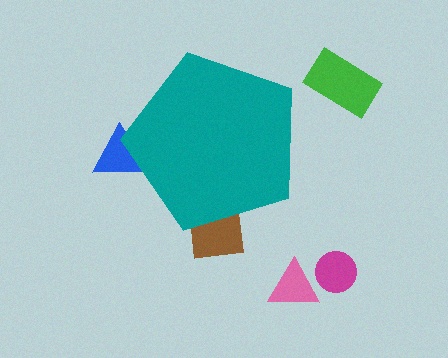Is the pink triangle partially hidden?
No, the pink triangle is fully visible.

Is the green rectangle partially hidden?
No, the green rectangle is fully visible.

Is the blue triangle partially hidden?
Yes, the blue triangle is partially hidden behind the teal pentagon.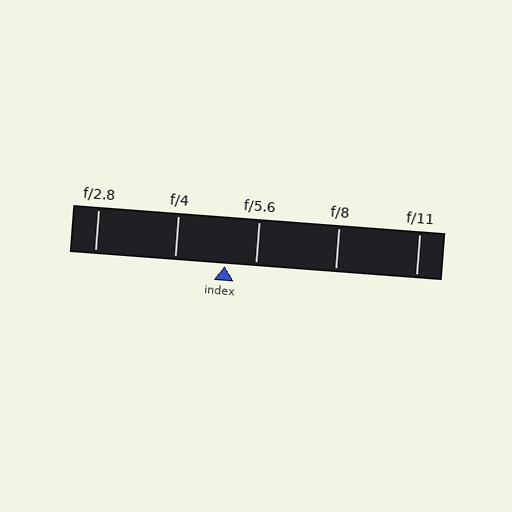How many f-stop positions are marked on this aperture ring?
There are 5 f-stop positions marked.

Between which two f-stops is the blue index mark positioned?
The index mark is between f/4 and f/5.6.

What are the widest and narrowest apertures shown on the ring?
The widest aperture shown is f/2.8 and the narrowest is f/11.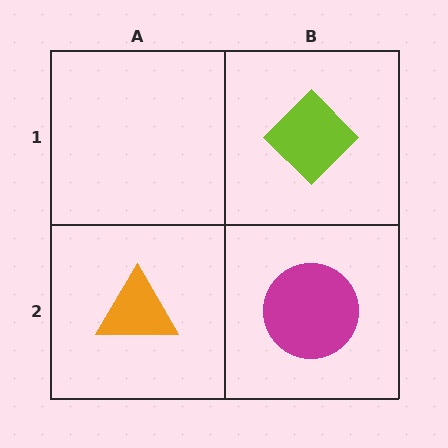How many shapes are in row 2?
2 shapes.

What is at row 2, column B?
A magenta circle.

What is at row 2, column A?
An orange triangle.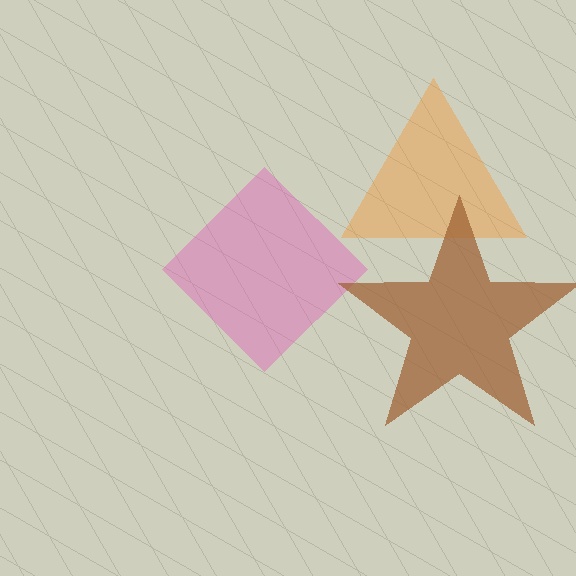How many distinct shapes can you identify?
There are 3 distinct shapes: a pink diamond, an orange triangle, a brown star.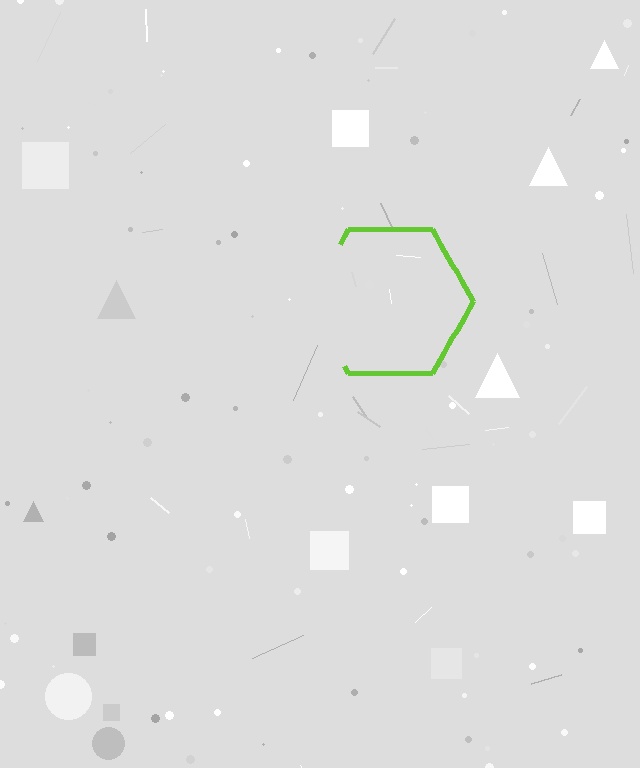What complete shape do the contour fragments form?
The contour fragments form a hexagon.